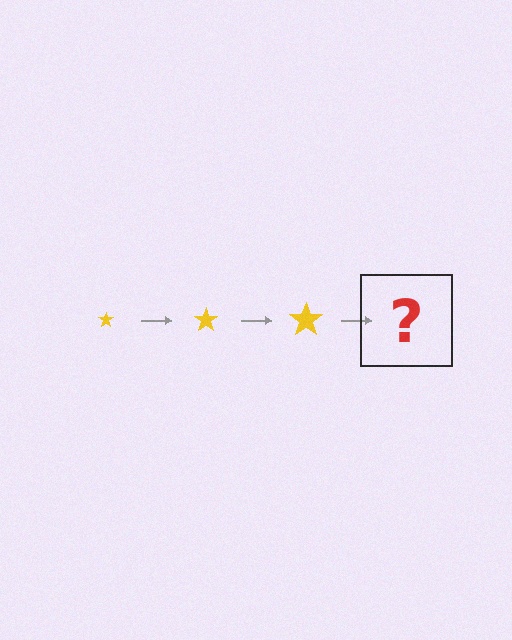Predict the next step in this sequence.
The next step is a yellow star, larger than the previous one.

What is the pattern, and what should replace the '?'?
The pattern is that the star gets progressively larger each step. The '?' should be a yellow star, larger than the previous one.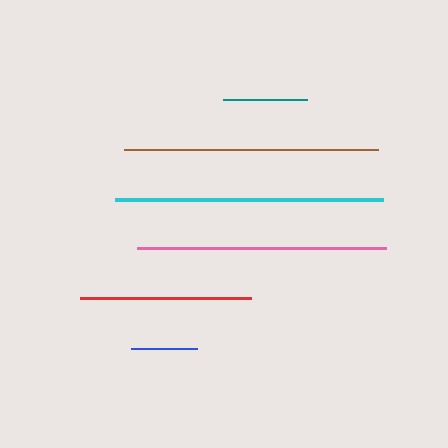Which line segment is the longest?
The cyan line is the longest at approximately 268 pixels.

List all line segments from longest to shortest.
From longest to shortest: cyan, brown, pink, red, teal, blue.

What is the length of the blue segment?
The blue segment is approximately 66 pixels long.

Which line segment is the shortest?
The blue line is the shortest at approximately 66 pixels.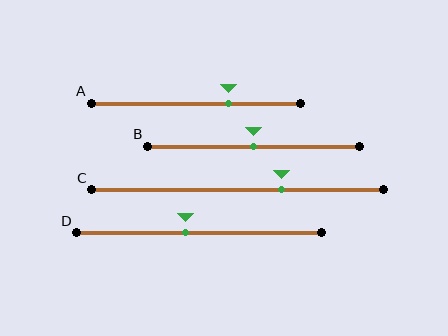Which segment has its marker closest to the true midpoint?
Segment B has its marker closest to the true midpoint.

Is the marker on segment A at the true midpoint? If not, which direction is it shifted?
No, the marker on segment A is shifted to the right by about 16% of the segment length.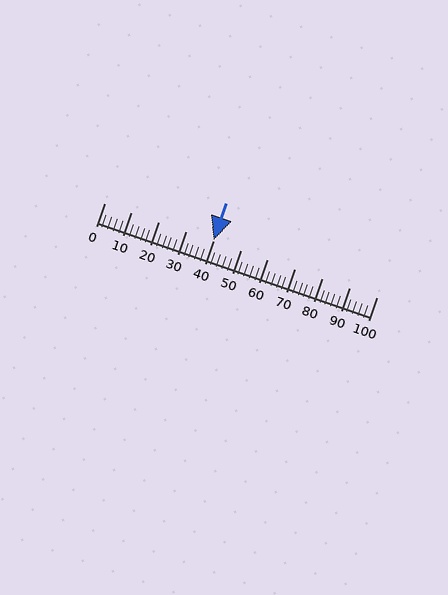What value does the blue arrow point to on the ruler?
The blue arrow points to approximately 40.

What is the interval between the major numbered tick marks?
The major tick marks are spaced 10 units apart.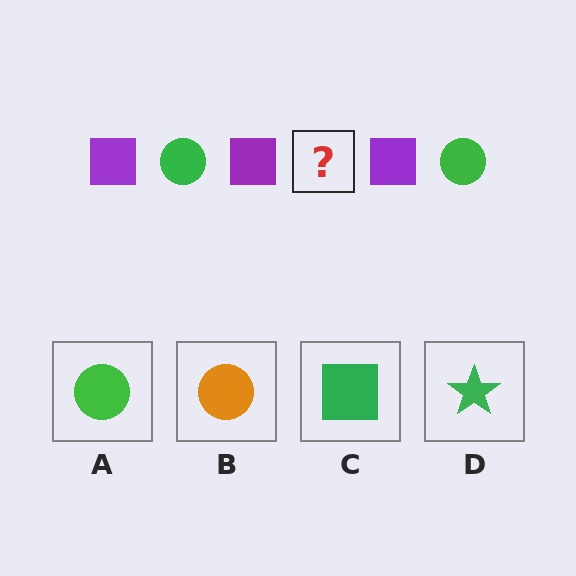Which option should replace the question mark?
Option A.